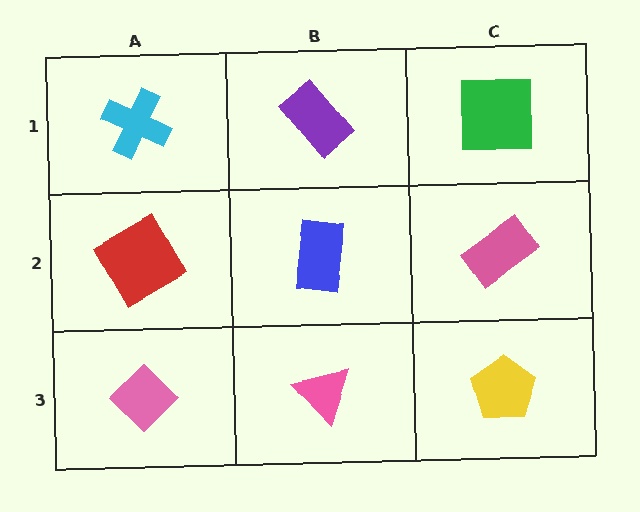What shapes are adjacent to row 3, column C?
A pink rectangle (row 2, column C), a pink triangle (row 3, column B).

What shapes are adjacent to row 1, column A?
A red square (row 2, column A), a purple rectangle (row 1, column B).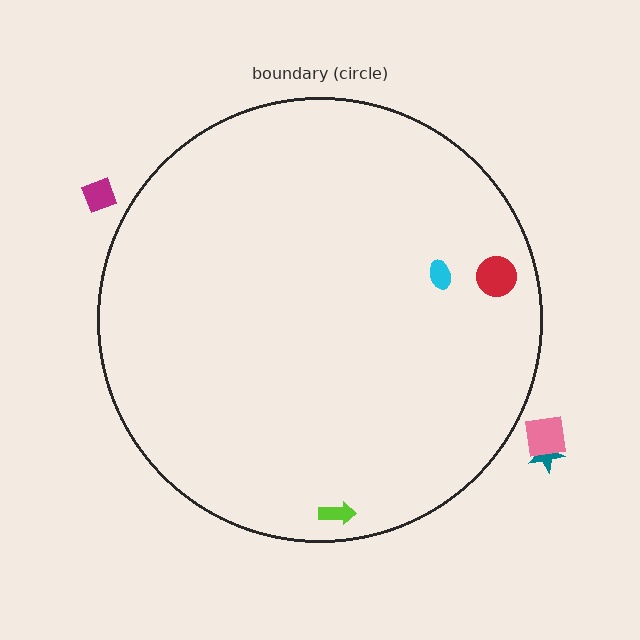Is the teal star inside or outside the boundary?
Outside.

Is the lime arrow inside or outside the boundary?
Inside.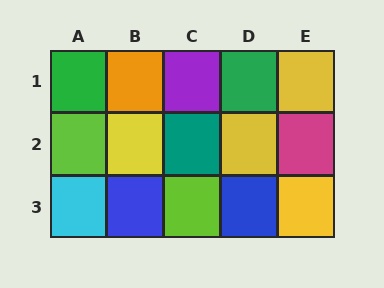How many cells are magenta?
1 cell is magenta.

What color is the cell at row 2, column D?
Yellow.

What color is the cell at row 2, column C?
Teal.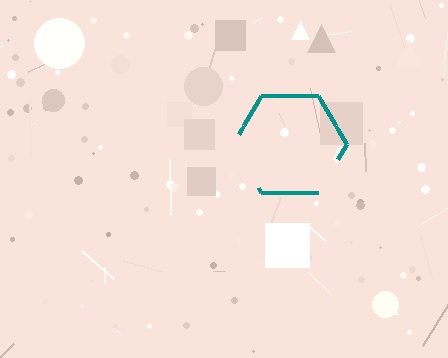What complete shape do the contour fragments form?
The contour fragments form a hexagon.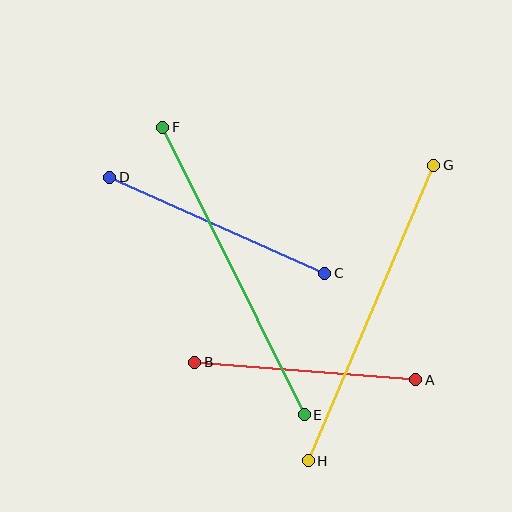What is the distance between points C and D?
The distance is approximately 236 pixels.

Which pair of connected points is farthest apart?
Points G and H are farthest apart.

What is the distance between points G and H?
The distance is approximately 321 pixels.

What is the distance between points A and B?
The distance is approximately 222 pixels.